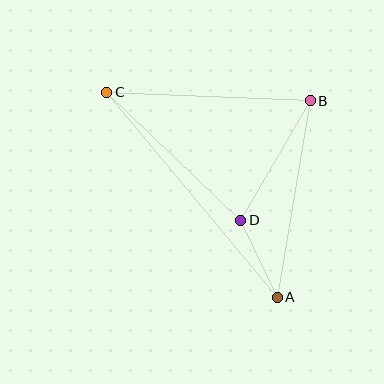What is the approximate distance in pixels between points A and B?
The distance between A and B is approximately 199 pixels.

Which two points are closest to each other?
Points A and D are closest to each other.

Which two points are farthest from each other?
Points A and C are farthest from each other.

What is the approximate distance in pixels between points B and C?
The distance between B and C is approximately 204 pixels.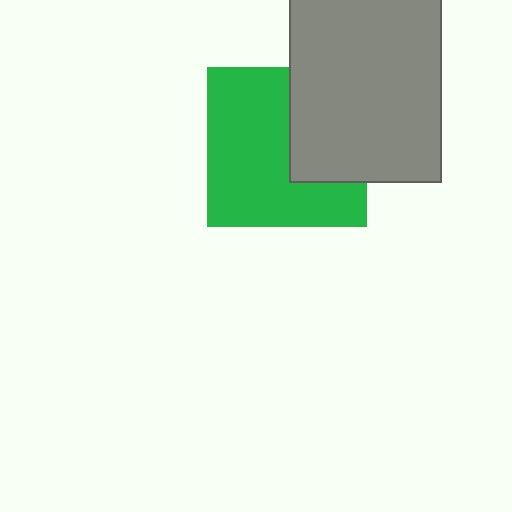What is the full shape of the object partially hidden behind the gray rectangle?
The partially hidden object is a green square.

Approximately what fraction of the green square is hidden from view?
Roughly 35% of the green square is hidden behind the gray rectangle.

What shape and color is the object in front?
The object in front is a gray rectangle.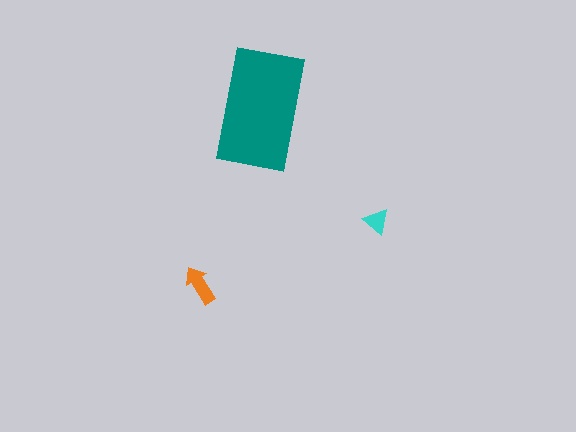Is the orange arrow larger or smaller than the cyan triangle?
Larger.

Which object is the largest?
The teal rectangle.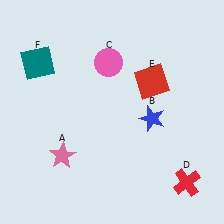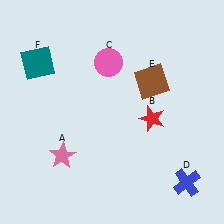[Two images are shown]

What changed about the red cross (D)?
In Image 1, D is red. In Image 2, it changed to blue.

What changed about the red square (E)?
In Image 1, E is red. In Image 2, it changed to brown.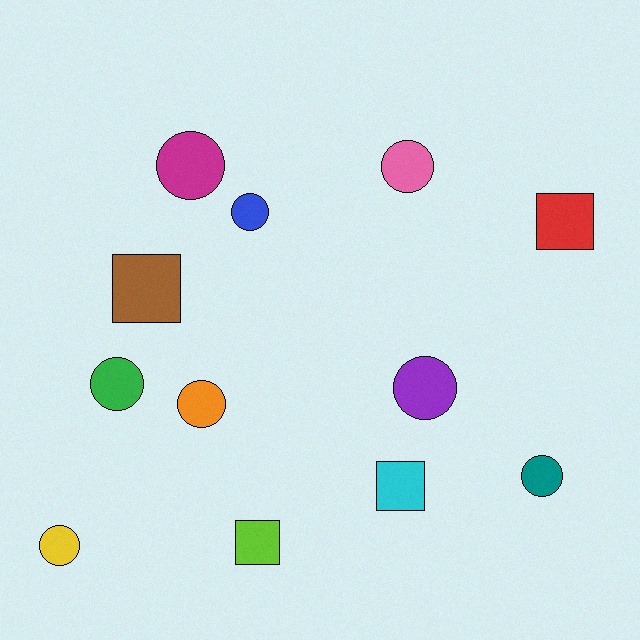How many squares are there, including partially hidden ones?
There are 4 squares.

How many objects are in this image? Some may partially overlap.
There are 12 objects.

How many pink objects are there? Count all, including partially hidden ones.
There is 1 pink object.